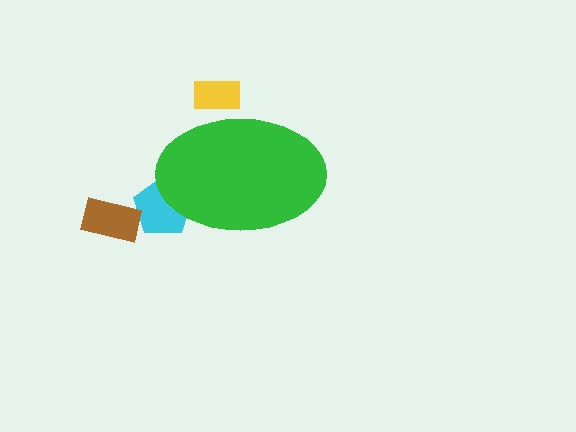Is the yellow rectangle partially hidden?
Yes, the yellow rectangle is partially hidden behind the green ellipse.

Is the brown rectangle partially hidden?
No, the brown rectangle is fully visible.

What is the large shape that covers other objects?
A green ellipse.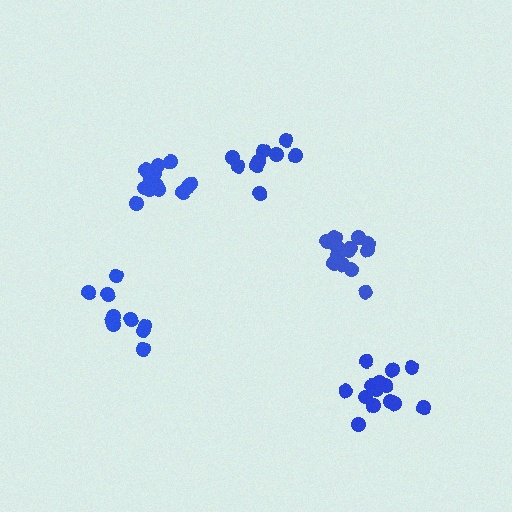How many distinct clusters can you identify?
There are 5 distinct clusters.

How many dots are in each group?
Group 1: 15 dots, Group 2: 14 dots, Group 3: 10 dots, Group 4: 9 dots, Group 5: 14 dots (62 total).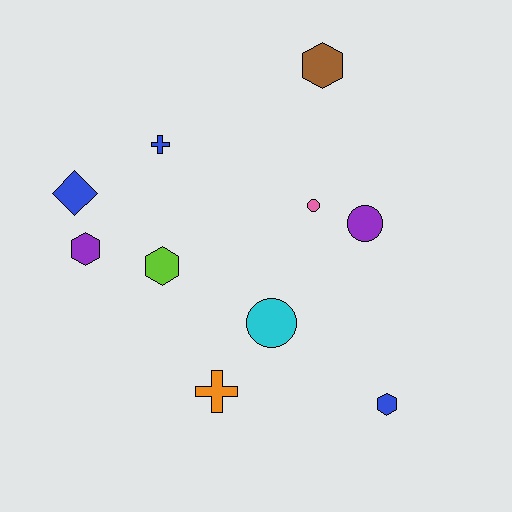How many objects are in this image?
There are 10 objects.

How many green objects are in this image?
There are no green objects.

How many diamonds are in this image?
There is 1 diamond.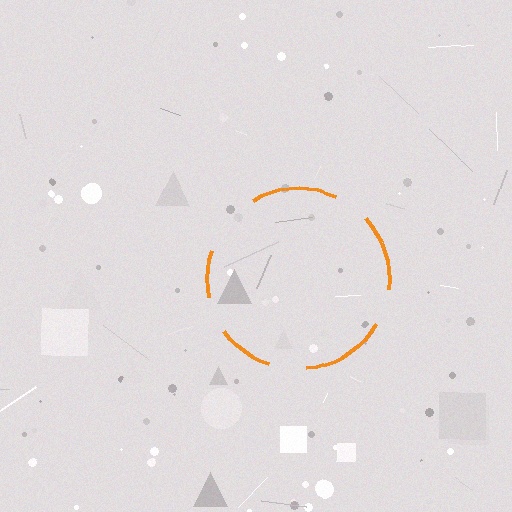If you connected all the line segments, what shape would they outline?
They would outline a circle.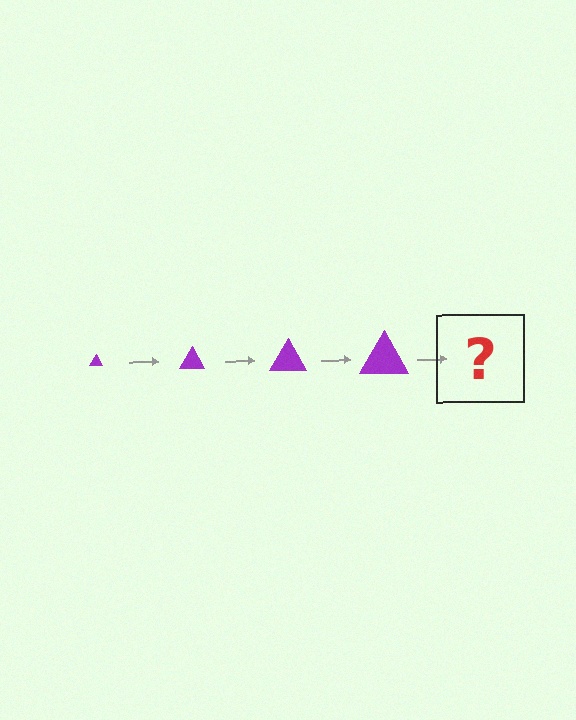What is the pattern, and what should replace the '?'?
The pattern is that the triangle gets progressively larger each step. The '?' should be a purple triangle, larger than the previous one.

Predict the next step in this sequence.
The next step is a purple triangle, larger than the previous one.